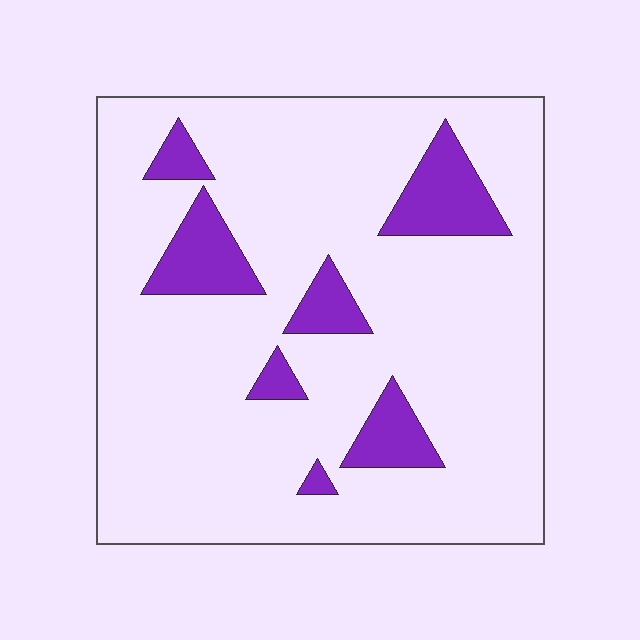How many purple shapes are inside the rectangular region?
7.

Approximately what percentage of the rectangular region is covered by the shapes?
Approximately 15%.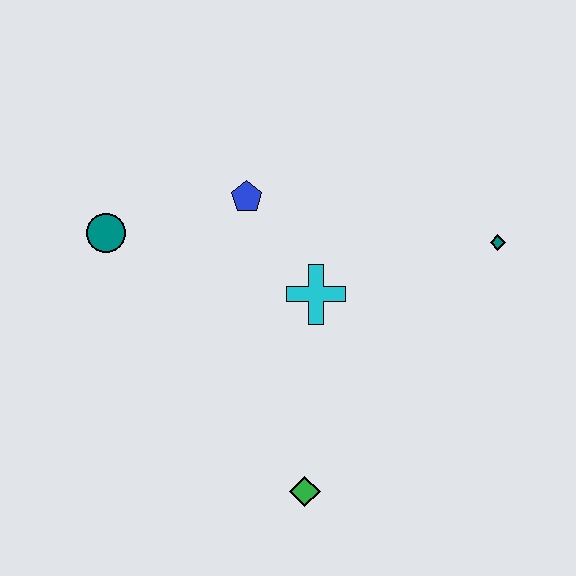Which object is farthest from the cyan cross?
The teal circle is farthest from the cyan cross.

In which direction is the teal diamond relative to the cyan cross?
The teal diamond is to the right of the cyan cross.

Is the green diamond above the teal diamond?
No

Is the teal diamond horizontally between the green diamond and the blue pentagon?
No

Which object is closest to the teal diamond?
The cyan cross is closest to the teal diamond.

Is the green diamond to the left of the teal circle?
No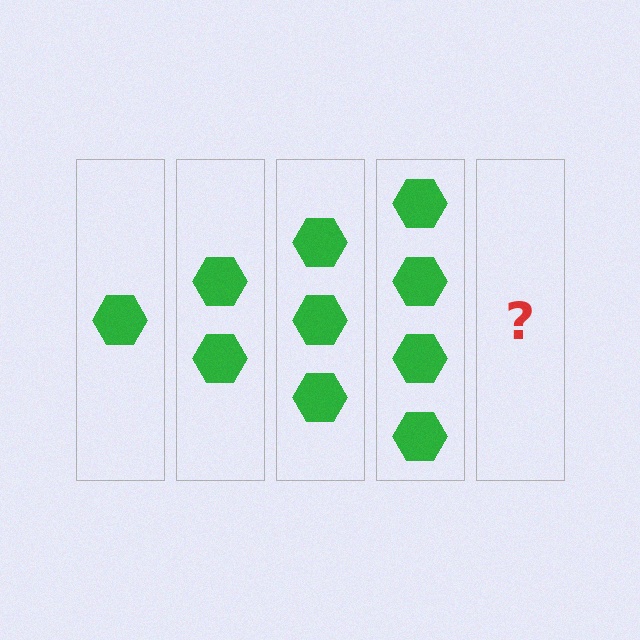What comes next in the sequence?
The next element should be 5 hexagons.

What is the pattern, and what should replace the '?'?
The pattern is that each step adds one more hexagon. The '?' should be 5 hexagons.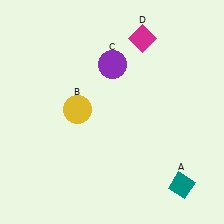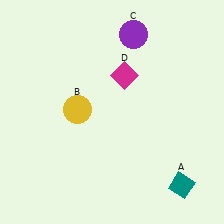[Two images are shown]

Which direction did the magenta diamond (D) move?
The magenta diamond (D) moved down.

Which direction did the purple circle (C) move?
The purple circle (C) moved up.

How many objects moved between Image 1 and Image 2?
2 objects moved between the two images.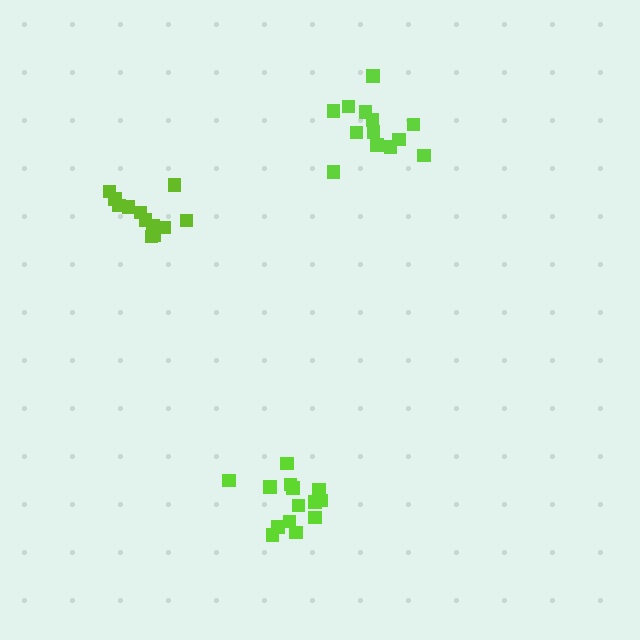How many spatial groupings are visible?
There are 3 spatial groupings.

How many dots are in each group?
Group 1: 12 dots, Group 2: 13 dots, Group 3: 14 dots (39 total).